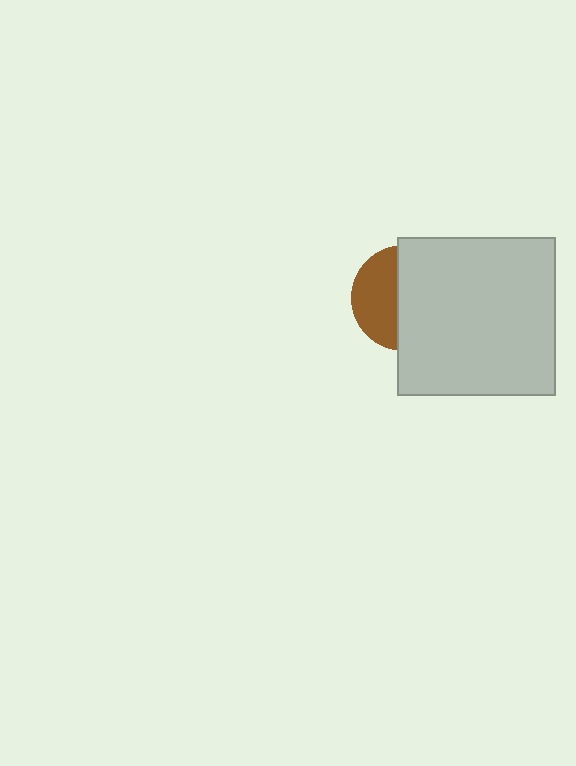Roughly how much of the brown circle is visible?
A small part of it is visible (roughly 42%).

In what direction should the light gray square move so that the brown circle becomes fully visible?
The light gray square should move right. That is the shortest direction to clear the overlap and leave the brown circle fully visible.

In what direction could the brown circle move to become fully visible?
The brown circle could move left. That would shift it out from behind the light gray square entirely.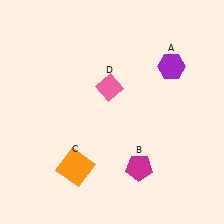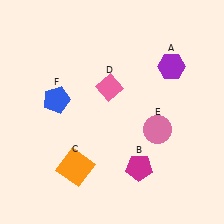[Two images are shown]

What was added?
A pink circle (E), a blue pentagon (F) were added in Image 2.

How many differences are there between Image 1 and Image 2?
There are 2 differences between the two images.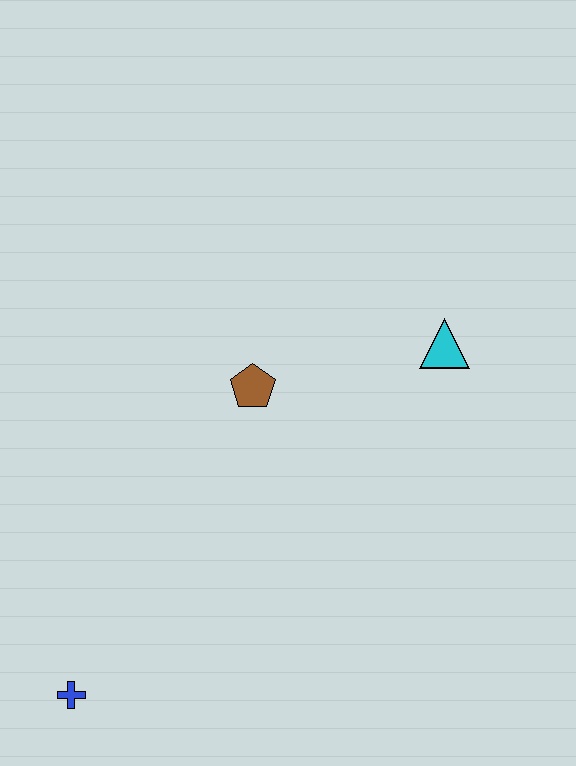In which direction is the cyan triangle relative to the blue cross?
The cyan triangle is to the right of the blue cross.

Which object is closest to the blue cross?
The brown pentagon is closest to the blue cross.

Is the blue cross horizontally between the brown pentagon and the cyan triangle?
No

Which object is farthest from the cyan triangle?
The blue cross is farthest from the cyan triangle.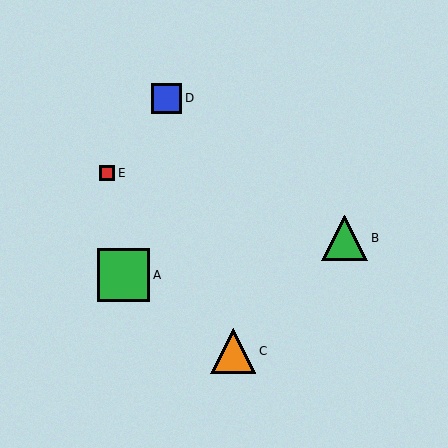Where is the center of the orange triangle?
The center of the orange triangle is at (233, 351).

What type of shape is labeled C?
Shape C is an orange triangle.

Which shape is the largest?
The green square (labeled A) is the largest.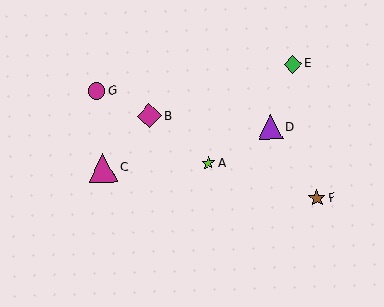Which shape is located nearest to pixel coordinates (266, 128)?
The purple triangle (labeled D) at (271, 127) is nearest to that location.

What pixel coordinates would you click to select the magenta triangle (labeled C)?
Click at (103, 168) to select the magenta triangle C.